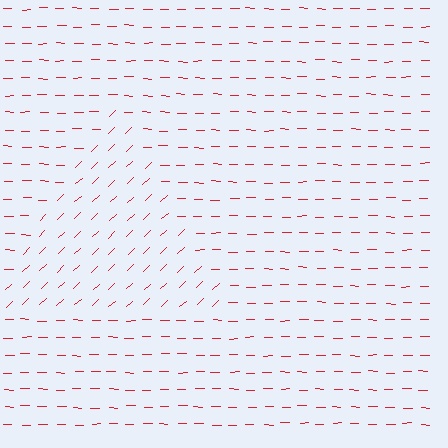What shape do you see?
I see a triangle.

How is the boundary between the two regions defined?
The boundary is defined purely by a change in line orientation (approximately 45 degrees difference). All lines are the same color and thickness.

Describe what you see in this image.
The image is filled with small red line segments. A triangle region in the image has lines oriented differently from the surrounding lines, creating a visible texture boundary.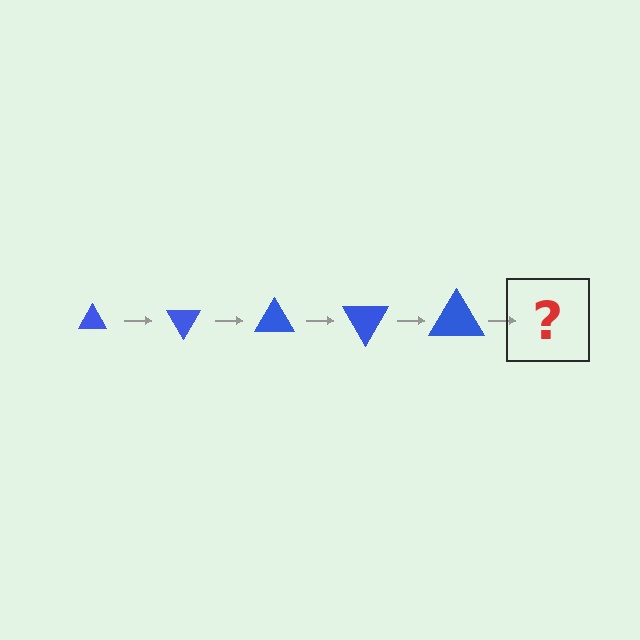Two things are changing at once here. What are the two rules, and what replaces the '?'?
The two rules are that the triangle grows larger each step and it rotates 60 degrees each step. The '?' should be a triangle, larger than the previous one and rotated 300 degrees from the start.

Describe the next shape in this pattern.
It should be a triangle, larger than the previous one and rotated 300 degrees from the start.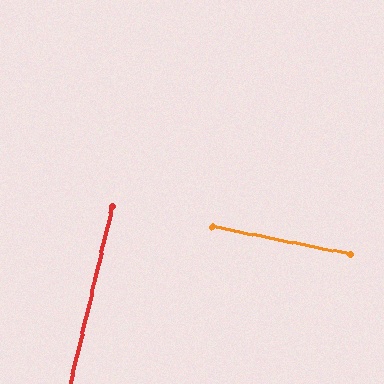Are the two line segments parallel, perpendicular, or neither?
Perpendicular — they meet at approximately 88°.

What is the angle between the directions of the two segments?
Approximately 88 degrees.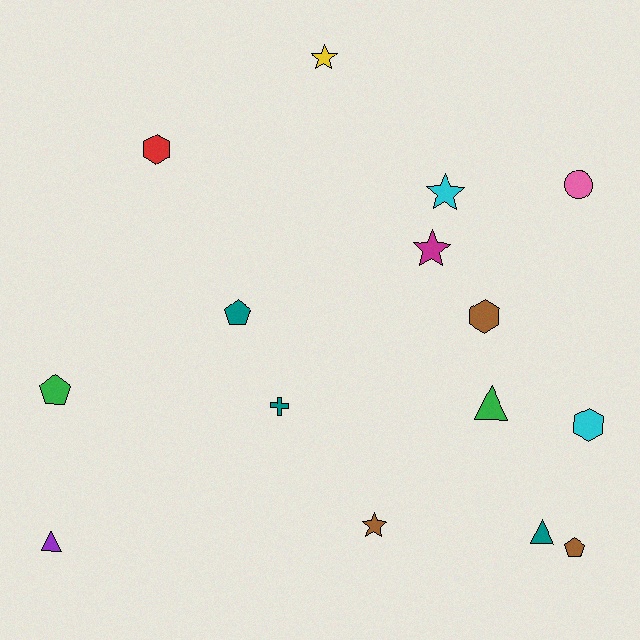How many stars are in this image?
There are 4 stars.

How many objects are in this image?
There are 15 objects.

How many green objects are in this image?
There are 2 green objects.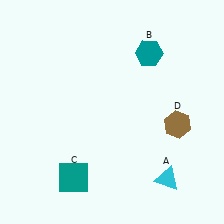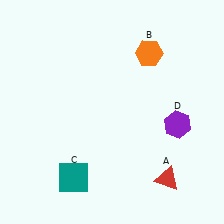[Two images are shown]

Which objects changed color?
A changed from cyan to red. B changed from teal to orange. D changed from brown to purple.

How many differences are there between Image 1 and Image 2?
There are 3 differences between the two images.